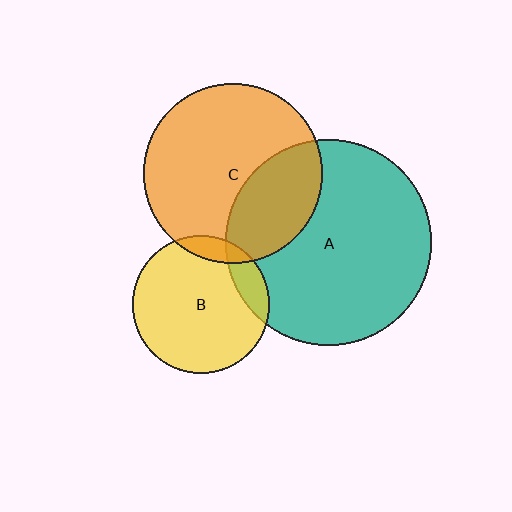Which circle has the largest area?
Circle A (teal).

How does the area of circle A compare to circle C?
Approximately 1.3 times.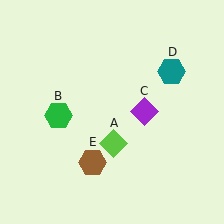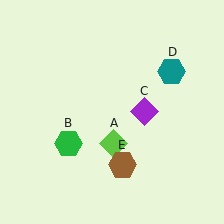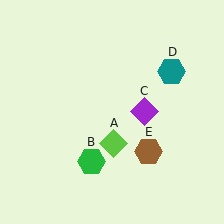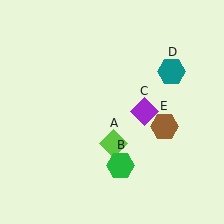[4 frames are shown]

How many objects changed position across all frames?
2 objects changed position: green hexagon (object B), brown hexagon (object E).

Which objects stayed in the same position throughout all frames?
Lime diamond (object A) and purple diamond (object C) and teal hexagon (object D) remained stationary.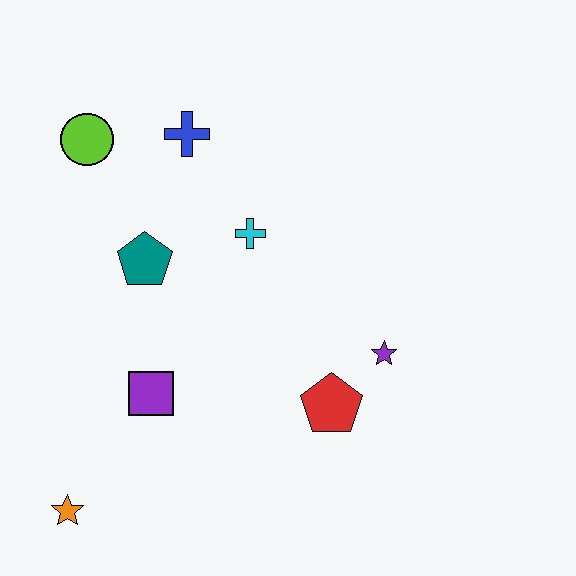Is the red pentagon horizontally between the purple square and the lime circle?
No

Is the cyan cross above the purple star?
Yes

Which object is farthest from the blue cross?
The orange star is farthest from the blue cross.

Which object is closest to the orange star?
The purple square is closest to the orange star.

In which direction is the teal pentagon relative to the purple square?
The teal pentagon is above the purple square.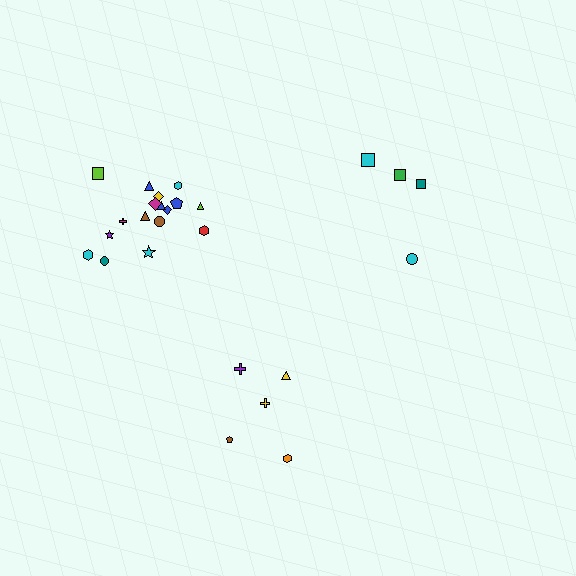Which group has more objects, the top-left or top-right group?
The top-left group.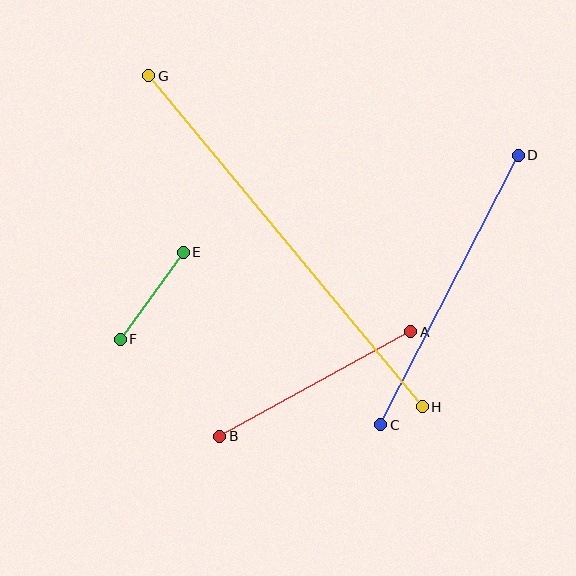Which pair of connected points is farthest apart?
Points G and H are farthest apart.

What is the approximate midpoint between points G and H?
The midpoint is at approximately (285, 241) pixels.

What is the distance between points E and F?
The distance is approximately 107 pixels.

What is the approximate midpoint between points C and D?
The midpoint is at approximately (449, 290) pixels.